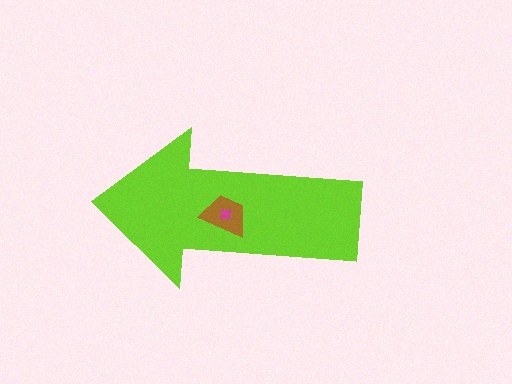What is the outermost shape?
The lime arrow.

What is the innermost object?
The magenta cross.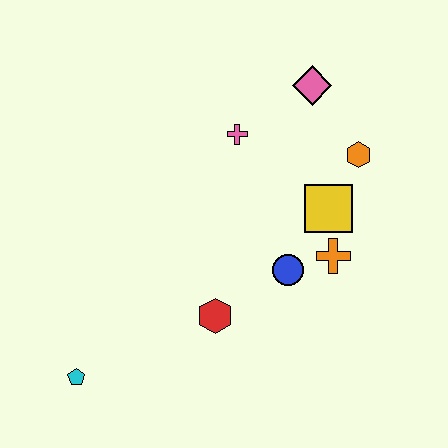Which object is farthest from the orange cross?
The cyan pentagon is farthest from the orange cross.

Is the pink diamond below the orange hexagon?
No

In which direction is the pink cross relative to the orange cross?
The pink cross is above the orange cross.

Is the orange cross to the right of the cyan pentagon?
Yes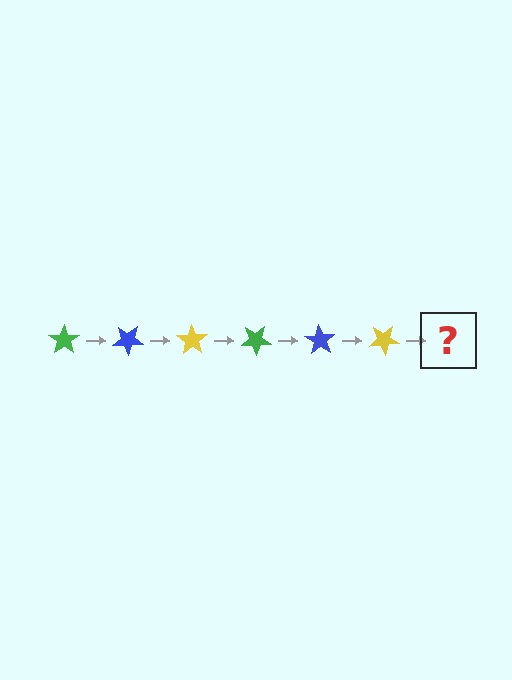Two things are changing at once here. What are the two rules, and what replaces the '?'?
The two rules are that it rotates 35 degrees each step and the color cycles through green, blue, and yellow. The '?' should be a green star, rotated 210 degrees from the start.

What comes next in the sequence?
The next element should be a green star, rotated 210 degrees from the start.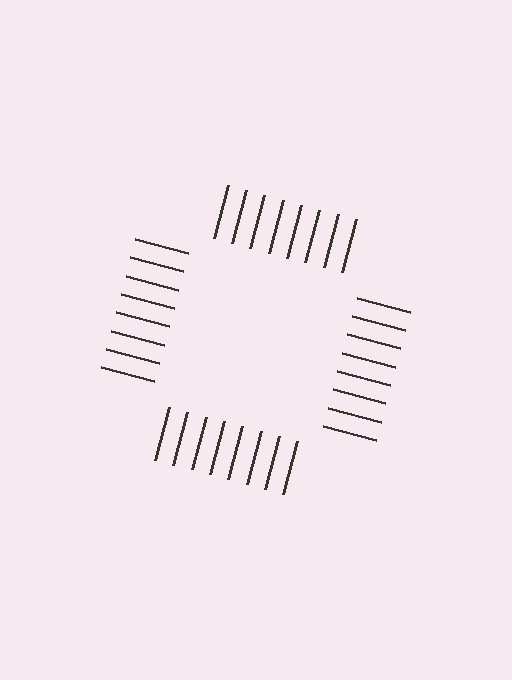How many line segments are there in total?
32 — 8 along each of the 4 edges.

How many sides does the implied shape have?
4 sides — the line-ends trace a square.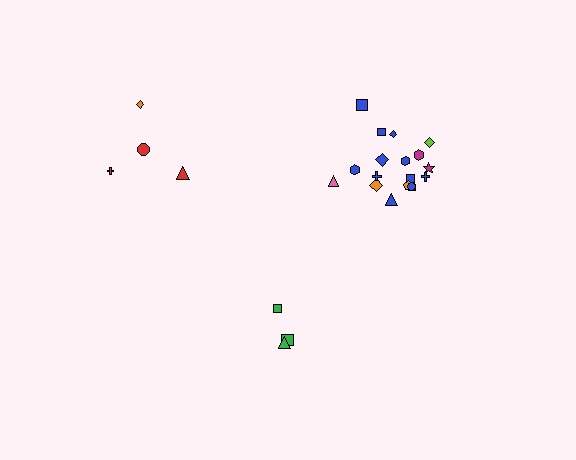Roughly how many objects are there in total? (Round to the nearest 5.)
Roughly 25 objects in total.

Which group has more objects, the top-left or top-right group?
The top-right group.